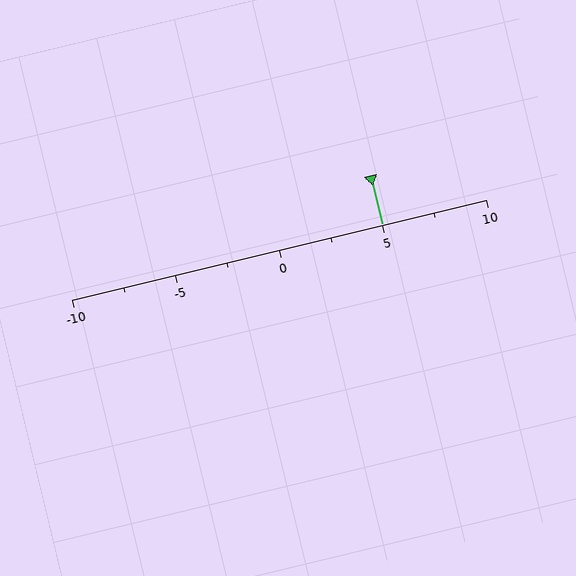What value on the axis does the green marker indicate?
The marker indicates approximately 5.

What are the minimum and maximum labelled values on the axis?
The axis runs from -10 to 10.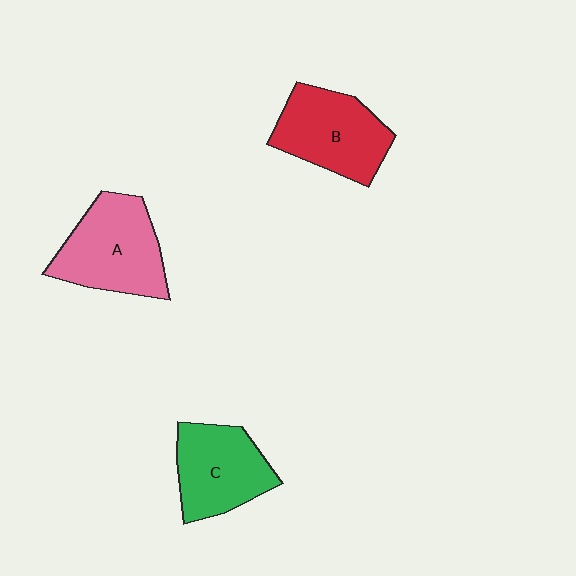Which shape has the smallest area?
Shape C (green).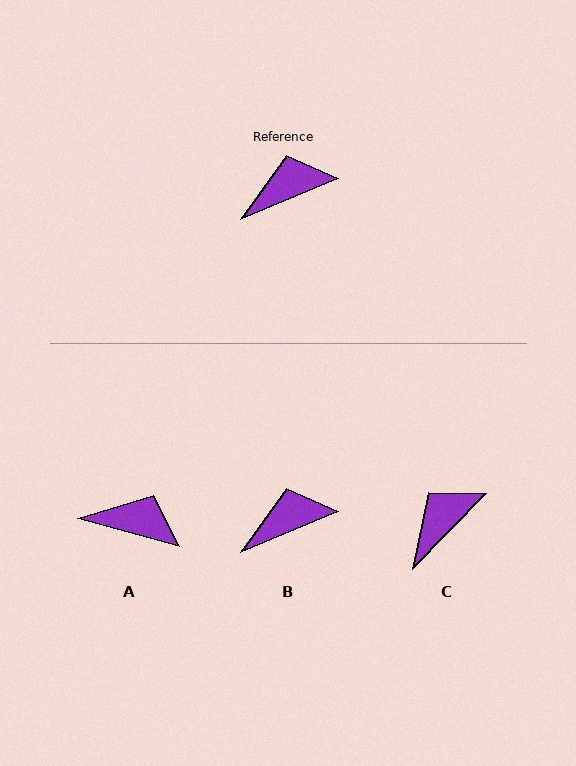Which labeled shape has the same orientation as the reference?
B.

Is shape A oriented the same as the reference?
No, it is off by about 38 degrees.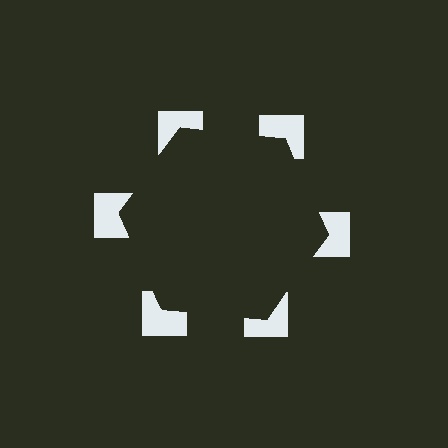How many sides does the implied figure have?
6 sides.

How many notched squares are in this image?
There are 6 — one at each vertex of the illusory hexagon.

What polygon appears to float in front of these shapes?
An illusory hexagon — its edges are inferred from the aligned wedge cuts in the notched squares, not physically drawn.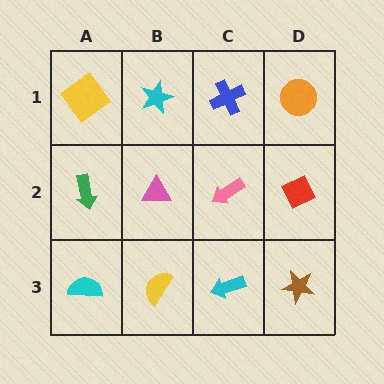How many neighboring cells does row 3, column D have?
2.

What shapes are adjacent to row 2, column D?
An orange circle (row 1, column D), a brown star (row 3, column D), a pink arrow (row 2, column C).